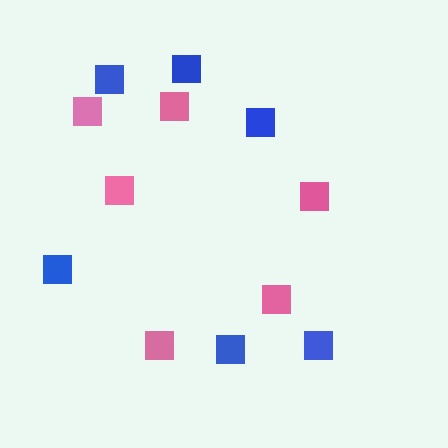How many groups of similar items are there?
There are 2 groups: one group of pink squares (6) and one group of blue squares (6).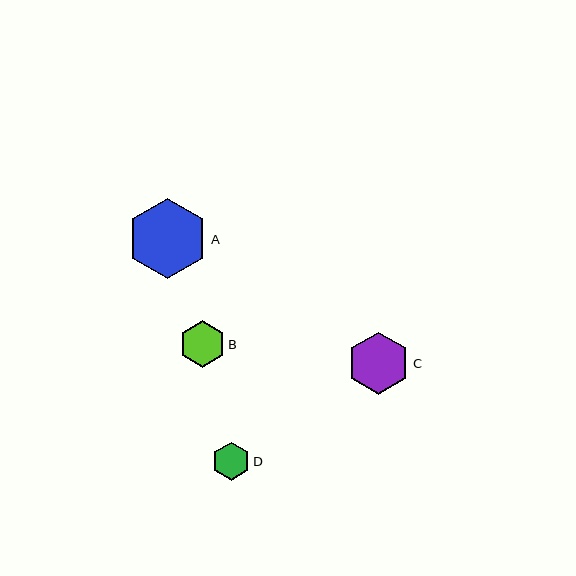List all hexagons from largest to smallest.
From largest to smallest: A, C, B, D.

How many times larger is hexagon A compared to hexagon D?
Hexagon A is approximately 2.1 times the size of hexagon D.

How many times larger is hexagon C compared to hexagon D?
Hexagon C is approximately 1.6 times the size of hexagon D.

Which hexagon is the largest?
Hexagon A is the largest with a size of approximately 80 pixels.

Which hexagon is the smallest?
Hexagon D is the smallest with a size of approximately 38 pixels.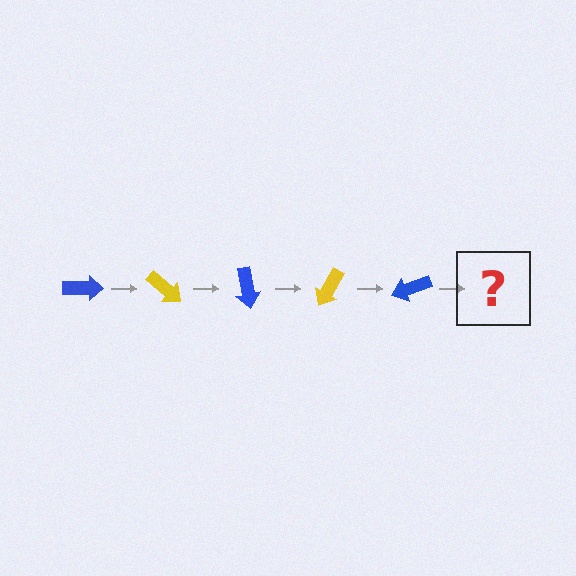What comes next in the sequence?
The next element should be a yellow arrow, rotated 200 degrees from the start.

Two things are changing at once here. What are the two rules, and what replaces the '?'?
The two rules are that it rotates 40 degrees each step and the color cycles through blue and yellow. The '?' should be a yellow arrow, rotated 200 degrees from the start.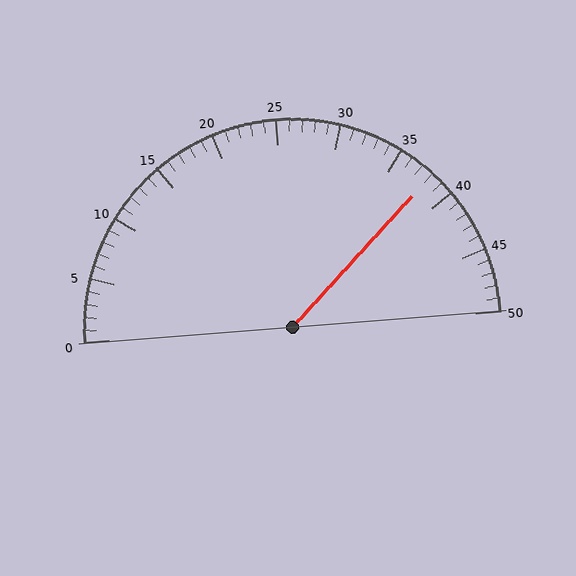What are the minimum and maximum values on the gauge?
The gauge ranges from 0 to 50.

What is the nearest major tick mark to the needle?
The nearest major tick mark is 40.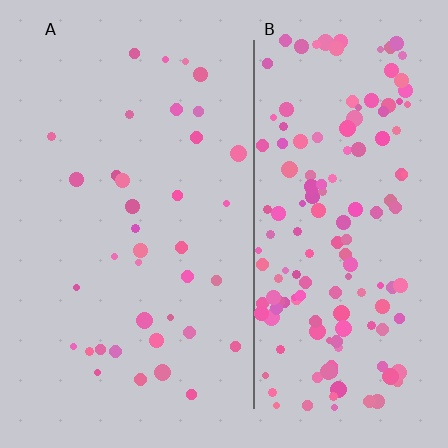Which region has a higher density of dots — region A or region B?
B (the right).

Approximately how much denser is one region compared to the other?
Approximately 4.2× — region B over region A.